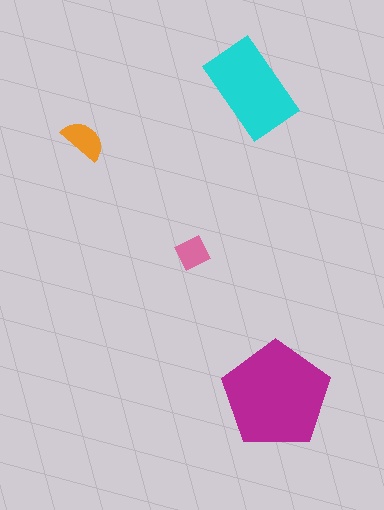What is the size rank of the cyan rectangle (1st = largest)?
2nd.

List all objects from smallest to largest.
The pink square, the orange semicircle, the cyan rectangle, the magenta pentagon.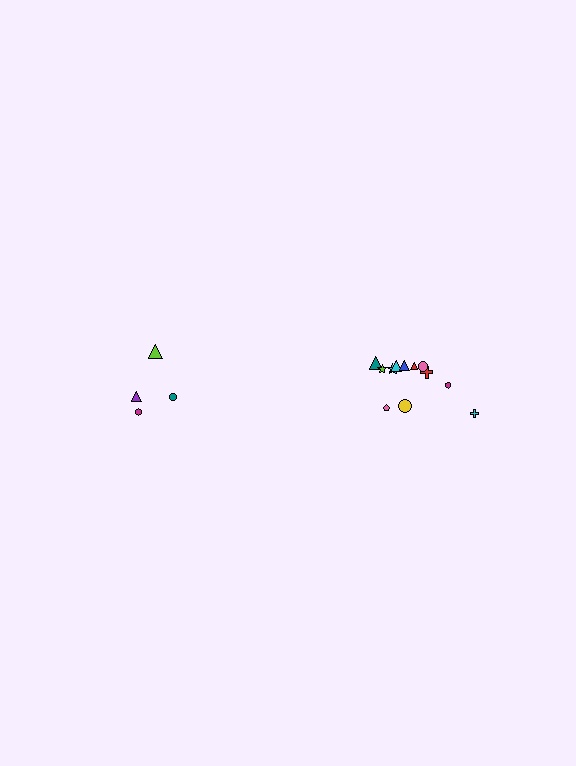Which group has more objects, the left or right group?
The right group.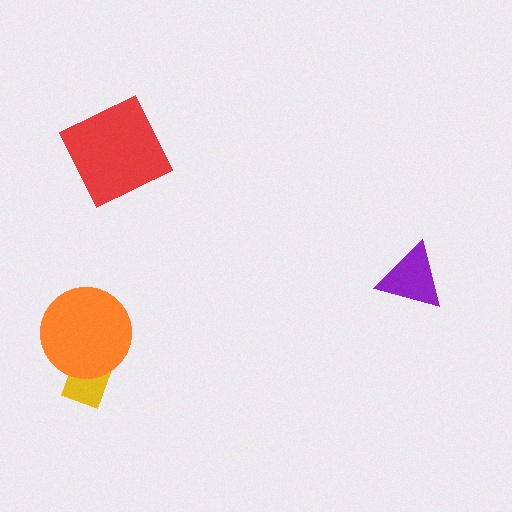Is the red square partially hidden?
No, no other shape covers it.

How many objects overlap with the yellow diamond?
1 object overlaps with the yellow diamond.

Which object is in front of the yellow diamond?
The orange circle is in front of the yellow diamond.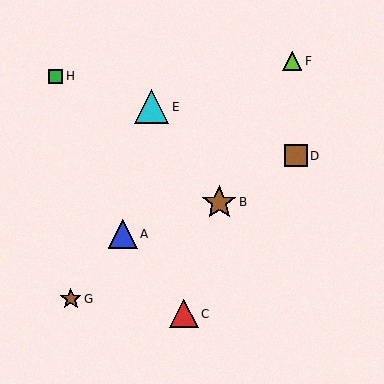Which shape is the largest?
The cyan triangle (labeled E) is the largest.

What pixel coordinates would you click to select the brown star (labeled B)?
Click at (219, 203) to select the brown star B.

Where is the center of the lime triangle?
The center of the lime triangle is at (292, 61).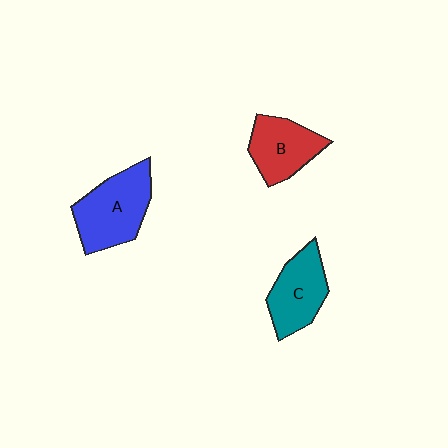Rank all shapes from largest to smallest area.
From largest to smallest: A (blue), C (teal), B (red).